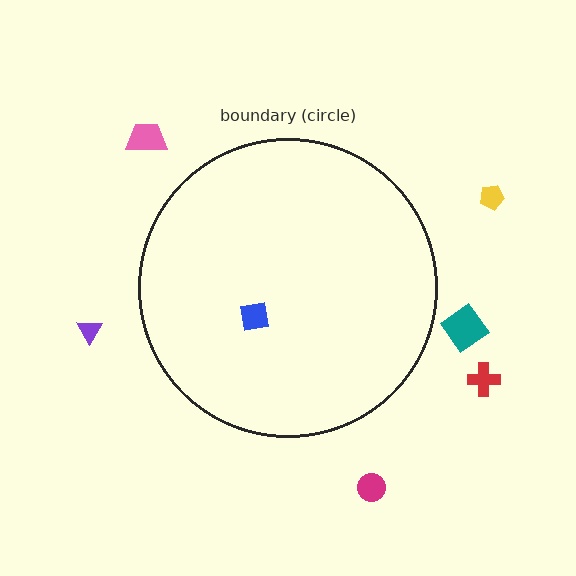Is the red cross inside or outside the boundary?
Outside.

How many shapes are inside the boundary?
1 inside, 6 outside.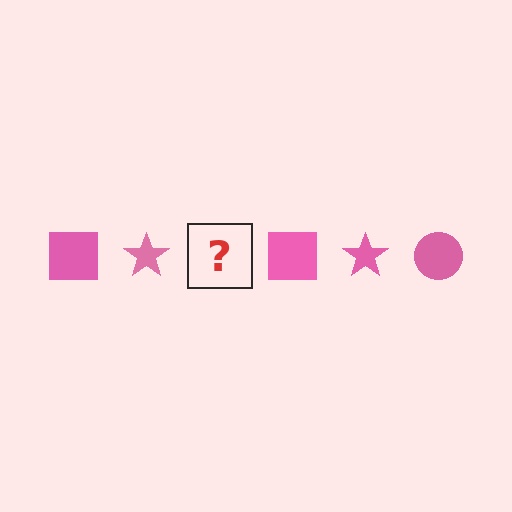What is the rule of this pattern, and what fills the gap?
The rule is that the pattern cycles through square, star, circle shapes in pink. The gap should be filled with a pink circle.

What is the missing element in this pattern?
The missing element is a pink circle.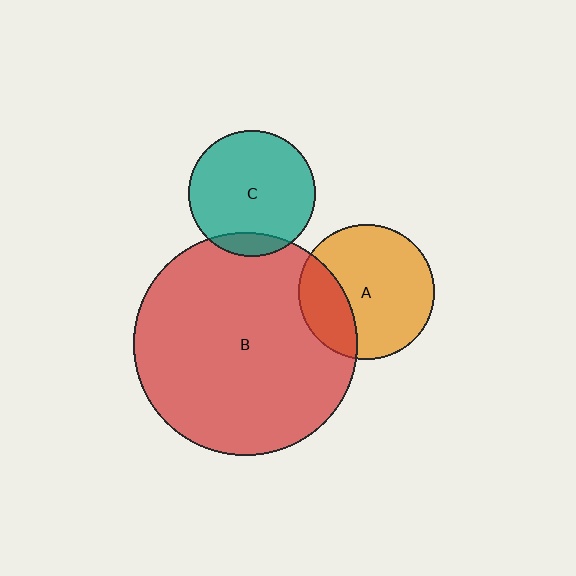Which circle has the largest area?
Circle B (red).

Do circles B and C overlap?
Yes.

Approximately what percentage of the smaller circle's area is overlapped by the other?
Approximately 10%.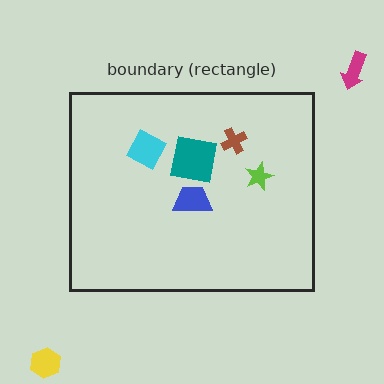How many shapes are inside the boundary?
5 inside, 2 outside.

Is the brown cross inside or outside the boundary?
Inside.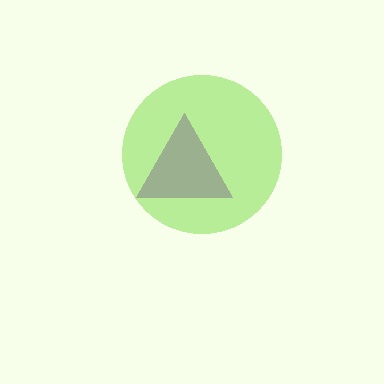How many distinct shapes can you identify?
There are 2 distinct shapes: a purple triangle, a lime circle.